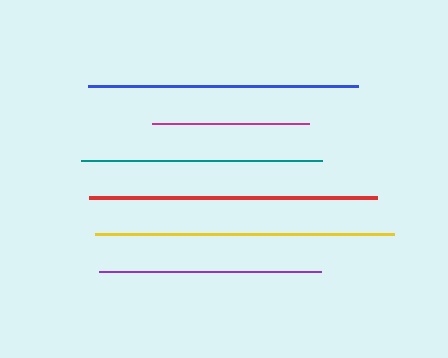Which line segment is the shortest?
The magenta line is the shortest at approximately 157 pixels.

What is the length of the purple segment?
The purple segment is approximately 221 pixels long.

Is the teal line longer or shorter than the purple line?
The teal line is longer than the purple line.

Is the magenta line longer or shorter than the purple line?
The purple line is longer than the magenta line.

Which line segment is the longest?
The yellow line is the longest at approximately 300 pixels.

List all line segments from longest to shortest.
From longest to shortest: yellow, red, blue, teal, purple, magenta.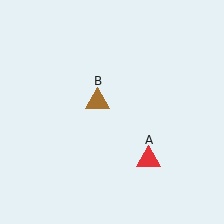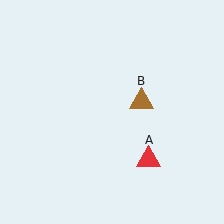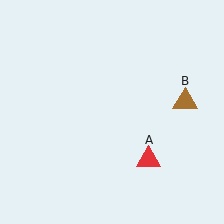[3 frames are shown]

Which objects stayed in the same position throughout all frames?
Red triangle (object A) remained stationary.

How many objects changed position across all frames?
1 object changed position: brown triangle (object B).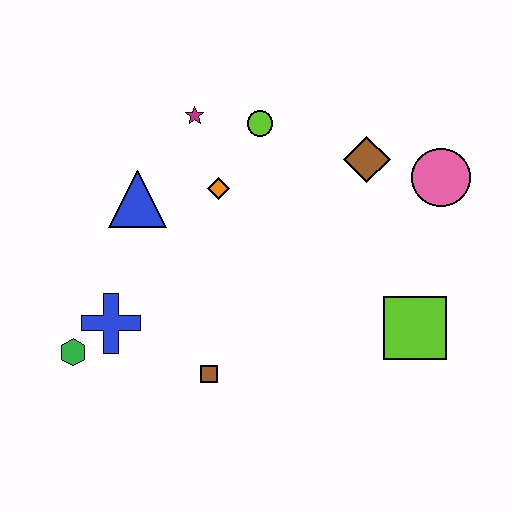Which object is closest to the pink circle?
The brown diamond is closest to the pink circle.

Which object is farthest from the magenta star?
The lime square is farthest from the magenta star.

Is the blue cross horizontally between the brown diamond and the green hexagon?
Yes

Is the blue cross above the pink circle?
No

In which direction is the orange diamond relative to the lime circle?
The orange diamond is below the lime circle.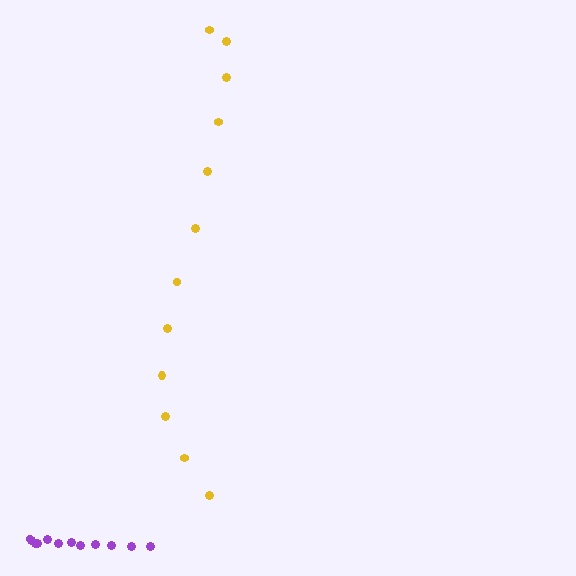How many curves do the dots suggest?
There are 2 distinct paths.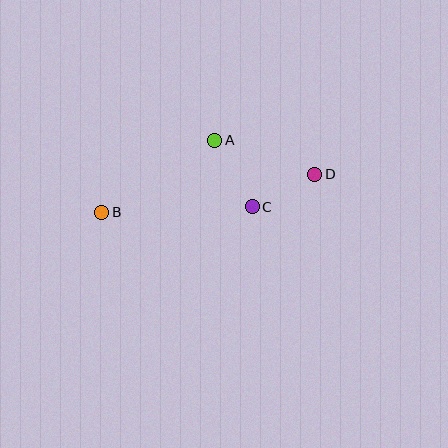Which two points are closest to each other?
Points C and D are closest to each other.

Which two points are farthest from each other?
Points B and D are farthest from each other.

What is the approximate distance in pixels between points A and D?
The distance between A and D is approximately 106 pixels.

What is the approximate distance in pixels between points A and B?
The distance between A and B is approximately 134 pixels.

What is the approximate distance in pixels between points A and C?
The distance between A and C is approximately 76 pixels.